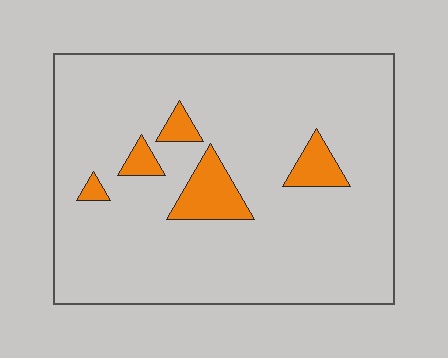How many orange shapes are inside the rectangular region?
5.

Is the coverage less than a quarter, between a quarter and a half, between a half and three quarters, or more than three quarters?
Less than a quarter.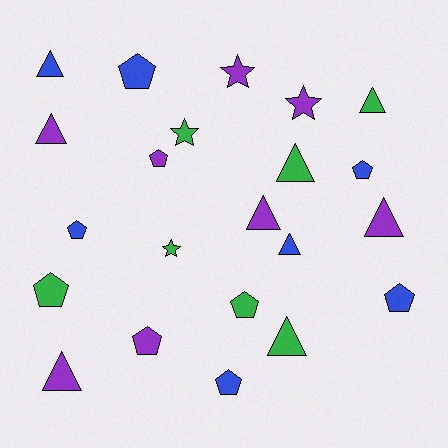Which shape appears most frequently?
Triangle, with 9 objects.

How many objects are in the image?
There are 22 objects.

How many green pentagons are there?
There are 2 green pentagons.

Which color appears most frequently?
Purple, with 8 objects.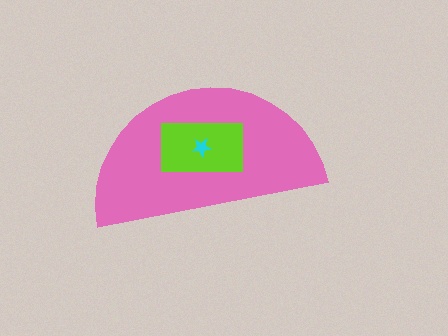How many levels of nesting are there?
3.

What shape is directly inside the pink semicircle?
The lime rectangle.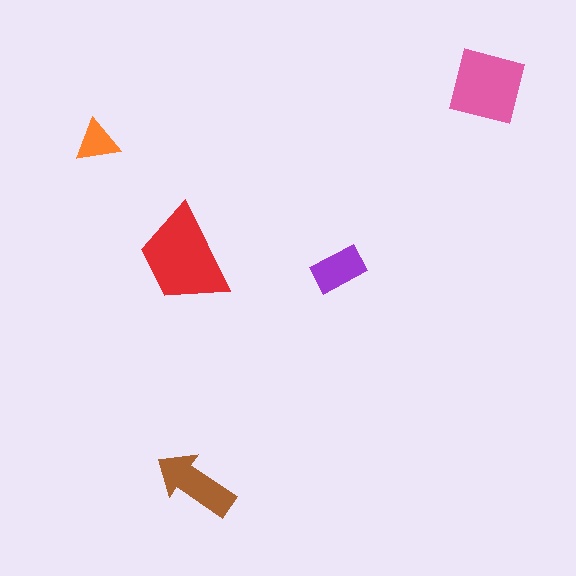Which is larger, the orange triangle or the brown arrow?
The brown arrow.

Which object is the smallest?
The orange triangle.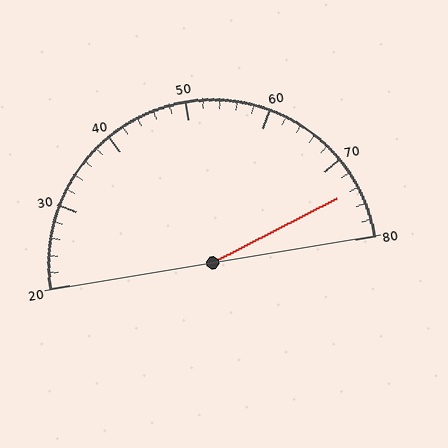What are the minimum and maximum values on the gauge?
The gauge ranges from 20 to 80.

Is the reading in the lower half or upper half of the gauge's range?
The reading is in the upper half of the range (20 to 80).